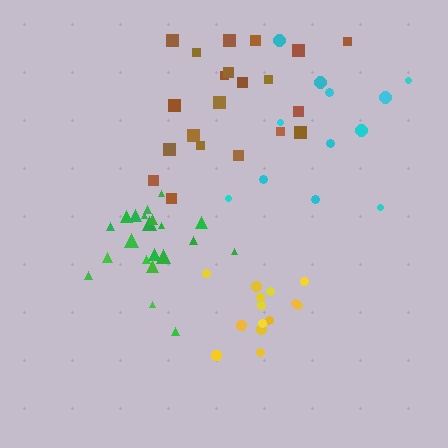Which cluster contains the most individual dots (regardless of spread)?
Green (21).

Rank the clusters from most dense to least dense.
yellow, green, brown, cyan.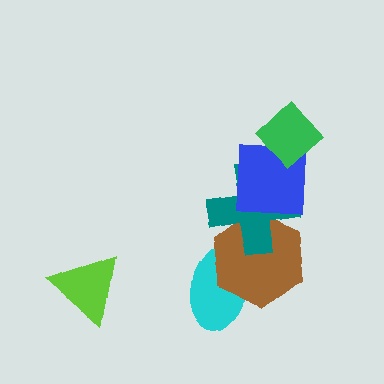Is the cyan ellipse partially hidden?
Yes, it is partially covered by another shape.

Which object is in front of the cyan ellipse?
The brown hexagon is in front of the cyan ellipse.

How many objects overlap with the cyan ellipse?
1 object overlaps with the cyan ellipse.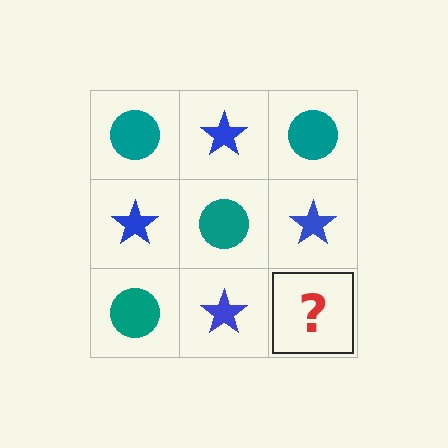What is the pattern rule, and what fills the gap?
The rule is that it alternates teal circle and blue star in a checkerboard pattern. The gap should be filled with a teal circle.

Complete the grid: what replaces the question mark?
The question mark should be replaced with a teal circle.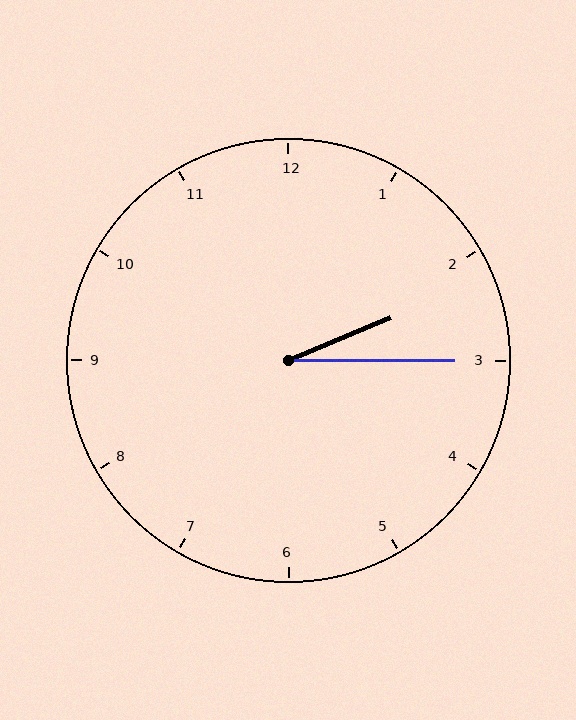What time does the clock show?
2:15.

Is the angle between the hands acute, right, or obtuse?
It is acute.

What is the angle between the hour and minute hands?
Approximately 22 degrees.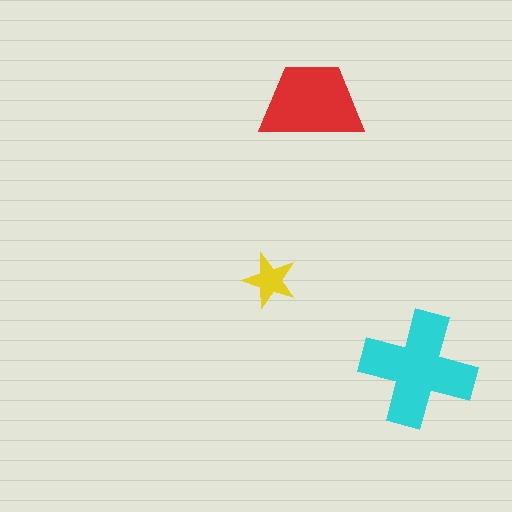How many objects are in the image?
There are 3 objects in the image.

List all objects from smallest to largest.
The yellow star, the red trapezoid, the cyan cross.